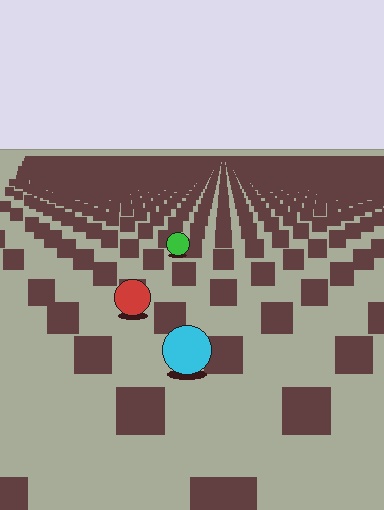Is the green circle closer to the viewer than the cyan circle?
No. The cyan circle is closer — you can tell from the texture gradient: the ground texture is coarser near it.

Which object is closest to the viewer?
The cyan circle is closest. The texture marks near it are larger and more spread out.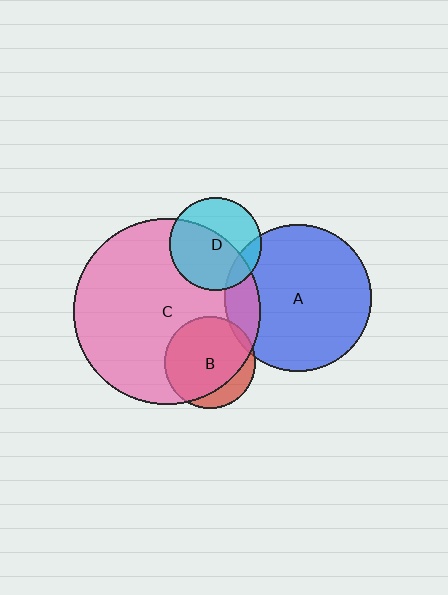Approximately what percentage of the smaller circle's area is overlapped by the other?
Approximately 60%.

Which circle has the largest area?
Circle C (pink).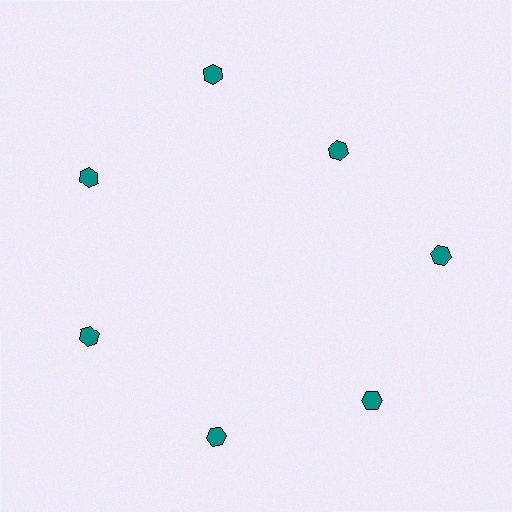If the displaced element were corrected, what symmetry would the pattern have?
It would have 7-fold rotational symmetry — the pattern would map onto itself every 51 degrees.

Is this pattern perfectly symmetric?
No. The 7 teal hexagons are arranged in a ring, but one element near the 1 o'clock position is pulled inward toward the center, breaking the 7-fold rotational symmetry.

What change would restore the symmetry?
The symmetry would be restored by moving it outward, back onto the ring so that all 7 hexagons sit at equal angles and equal distance from the center.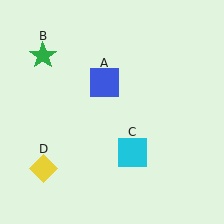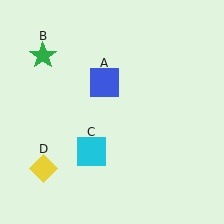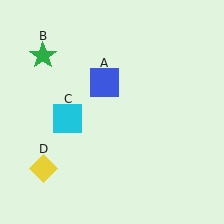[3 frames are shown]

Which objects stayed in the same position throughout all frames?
Blue square (object A) and green star (object B) and yellow diamond (object D) remained stationary.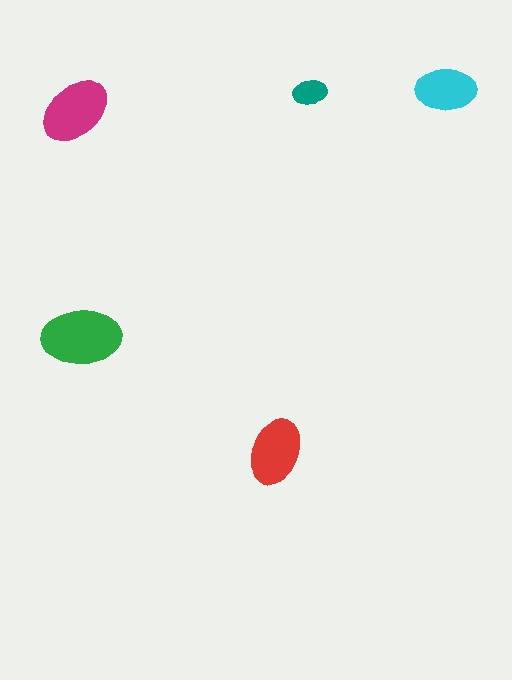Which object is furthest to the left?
The magenta ellipse is leftmost.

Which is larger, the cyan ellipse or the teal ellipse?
The cyan one.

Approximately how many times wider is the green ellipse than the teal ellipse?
About 2.5 times wider.